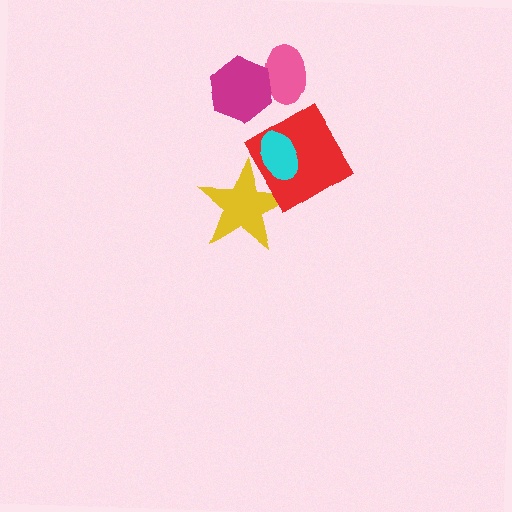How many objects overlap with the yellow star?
2 objects overlap with the yellow star.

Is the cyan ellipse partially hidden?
No, no other shape covers it.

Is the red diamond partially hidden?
Yes, it is partially covered by another shape.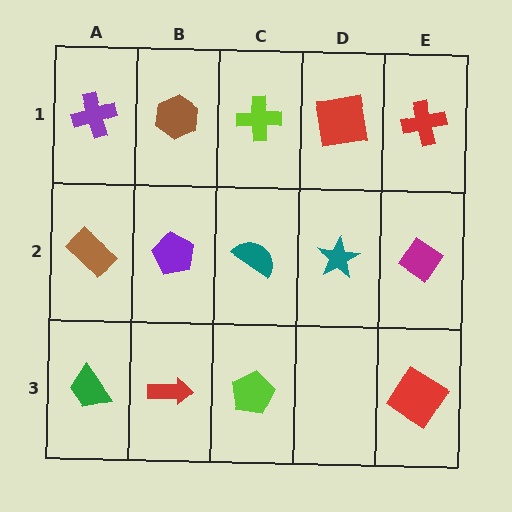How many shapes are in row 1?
5 shapes.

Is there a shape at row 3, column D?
No, that cell is empty.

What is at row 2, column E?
A magenta diamond.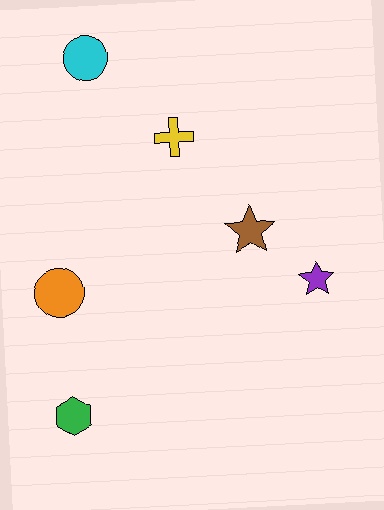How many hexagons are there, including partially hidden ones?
There is 1 hexagon.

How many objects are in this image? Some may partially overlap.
There are 6 objects.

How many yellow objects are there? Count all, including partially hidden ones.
There is 1 yellow object.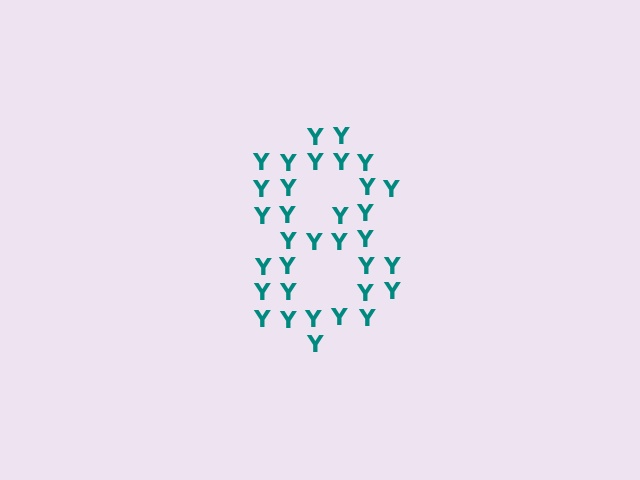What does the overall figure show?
The overall figure shows the digit 8.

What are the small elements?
The small elements are letter Y's.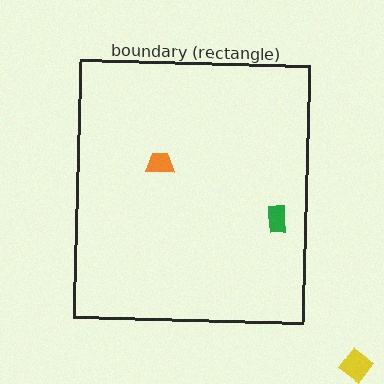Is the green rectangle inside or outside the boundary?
Inside.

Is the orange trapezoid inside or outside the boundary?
Inside.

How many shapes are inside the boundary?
2 inside, 1 outside.